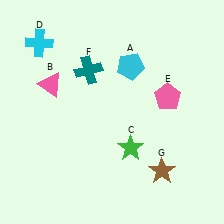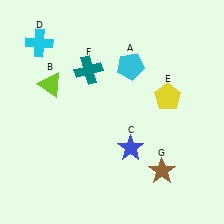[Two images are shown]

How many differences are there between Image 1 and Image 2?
There are 3 differences between the two images.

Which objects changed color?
B changed from pink to lime. C changed from green to blue. E changed from pink to yellow.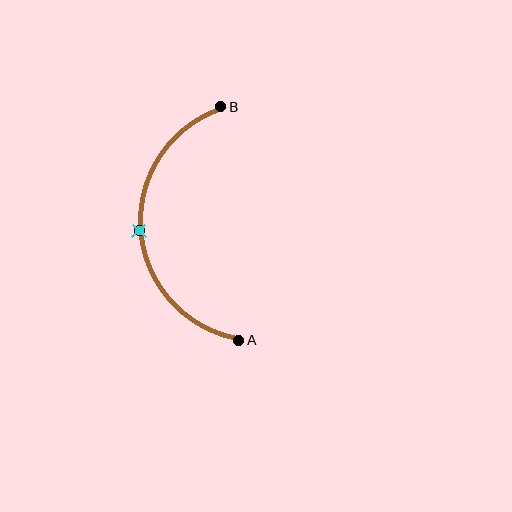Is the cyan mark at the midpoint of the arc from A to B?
Yes. The cyan mark lies on the arc at equal arc-length from both A and B — it is the arc midpoint.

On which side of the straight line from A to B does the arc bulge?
The arc bulges to the left of the straight line connecting A and B.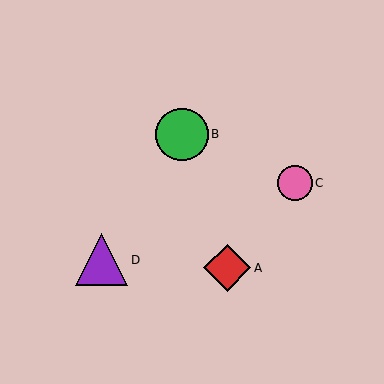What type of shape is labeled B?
Shape B is a green circle.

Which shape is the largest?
The green circle (labeled B) is the largest.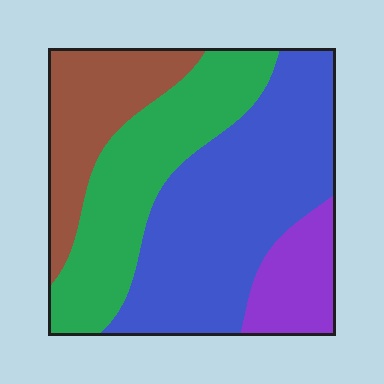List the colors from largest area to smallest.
From largest to smallest: blue, green, brown, purple.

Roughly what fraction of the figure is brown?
Brown covers roughly 20% of the figure.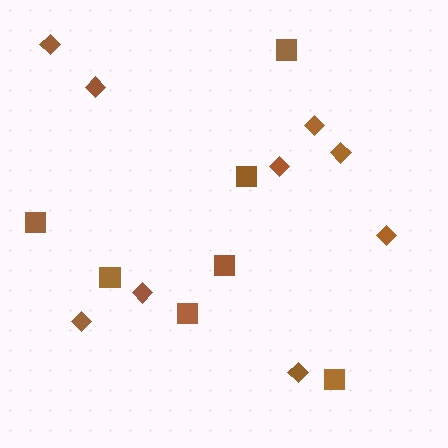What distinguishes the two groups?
There are 2 groups: one group of squares (7) and one group of diamonds (9).